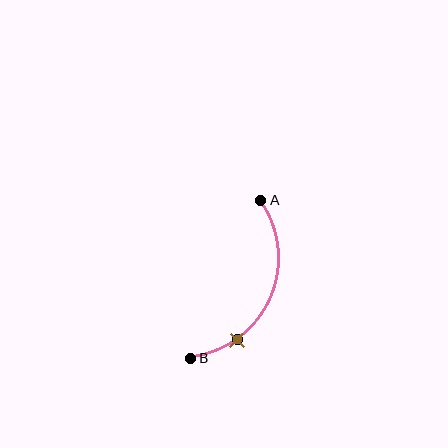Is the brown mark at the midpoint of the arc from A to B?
No. The brown mark lies on the arc but is closer to endpoint B. The arc midpoint would be at the point on the curve equidistant along the arc from both A and B.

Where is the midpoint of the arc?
The arc midpoint is the point on the curve farthest from the straight line joining A and B. It sits to the right of that line.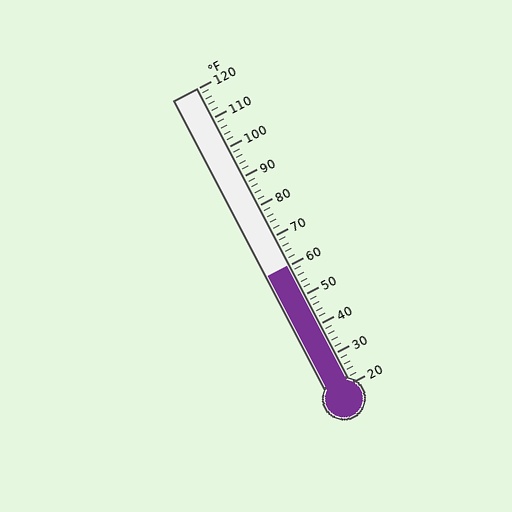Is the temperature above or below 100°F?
The temperature is below 100°F.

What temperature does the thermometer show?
The thermometer shows approximately 60°F.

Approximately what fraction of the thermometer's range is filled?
The thermometer is filled to approximately 40% of its range.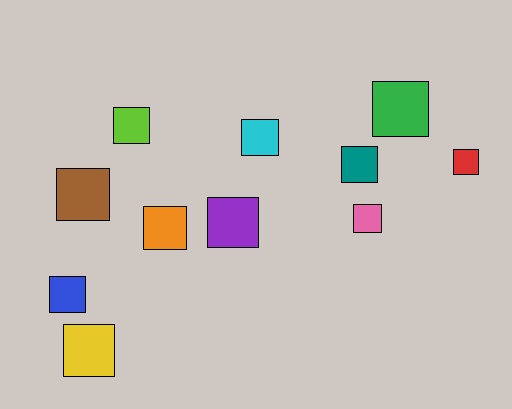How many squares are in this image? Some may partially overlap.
There are 11 squares.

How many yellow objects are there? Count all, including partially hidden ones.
There is 1 yellow object.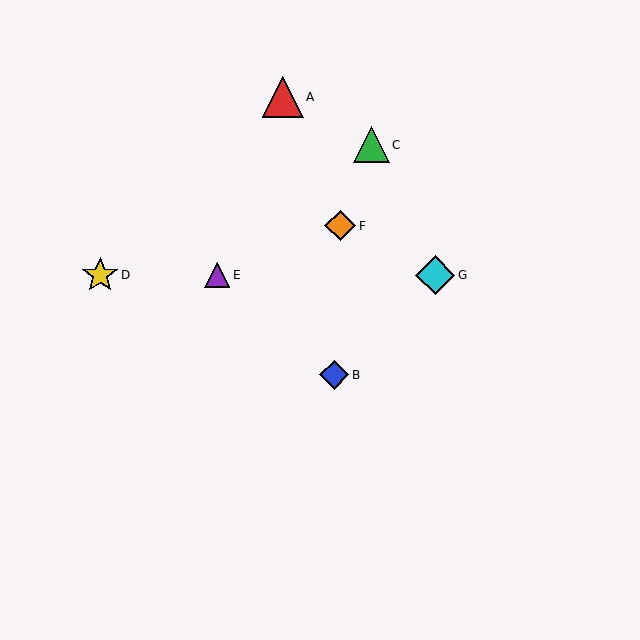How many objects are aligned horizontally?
3 objects (D, E, G) are aligned horizontally.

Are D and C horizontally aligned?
No, D is at y≈275 and C is at y≈145.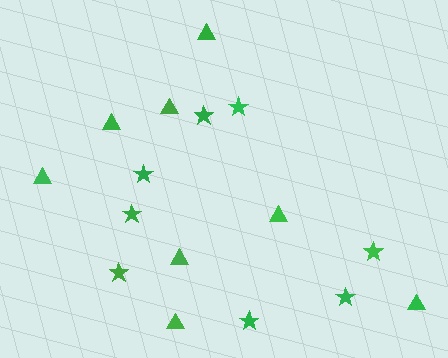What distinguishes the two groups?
There are 2 groups: one group of stars (8) and one group of triangles (8).